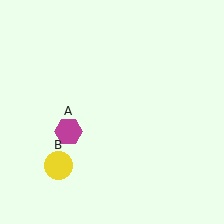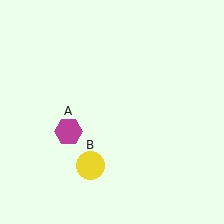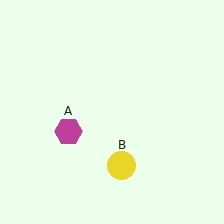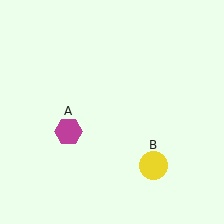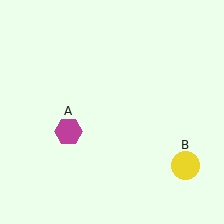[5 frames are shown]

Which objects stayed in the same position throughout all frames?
Magenta hexagon (object A) remained stationary.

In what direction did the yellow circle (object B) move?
The yellow circle (object B) moved right.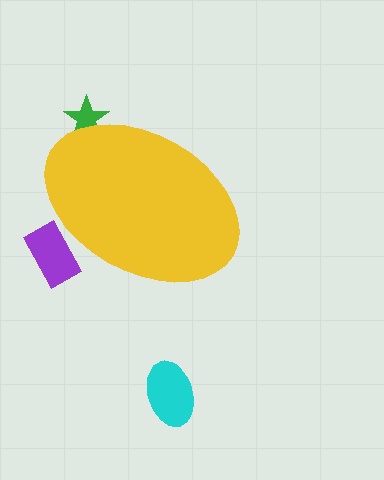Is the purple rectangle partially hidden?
Yes, the purple rectangle is partially hidden behind the yellow ellipse.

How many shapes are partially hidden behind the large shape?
2 shapes are partially hidden.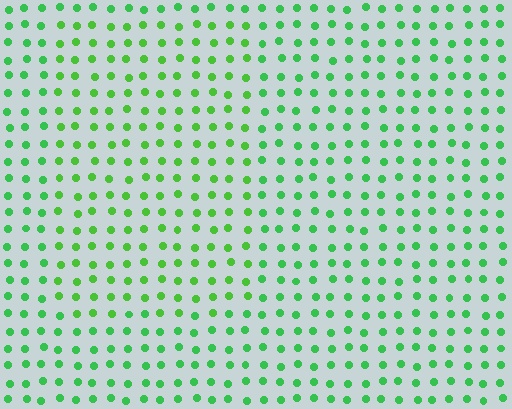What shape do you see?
I see a rectangle.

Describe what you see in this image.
The image is filled with small green elements in a uniform arrangement. A rectangle-shaped region is visible where the elements are tinted to a slightly different hue, forming a subtle color boundary.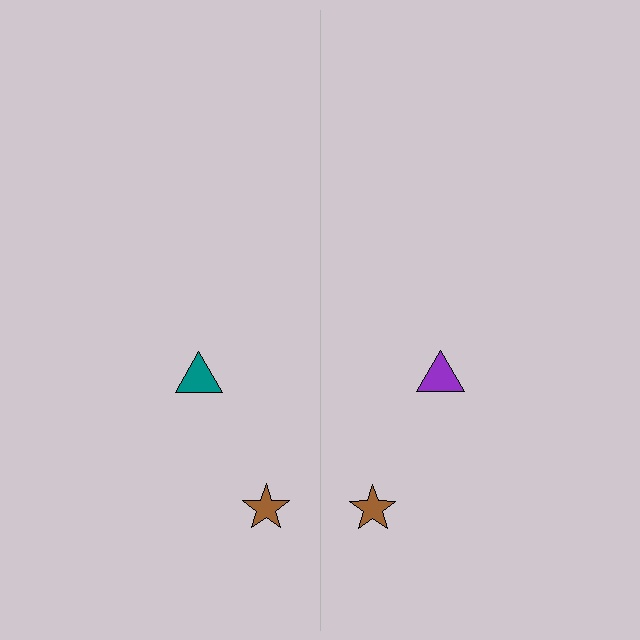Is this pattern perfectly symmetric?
No, the pattern is not perfectly symmetric. The purple triangle on the right side breaks the symmetry — its mirror counterpart is teal.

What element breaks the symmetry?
The purple triangle on the right side breaks the symmetry — its mirror counterpart is teal.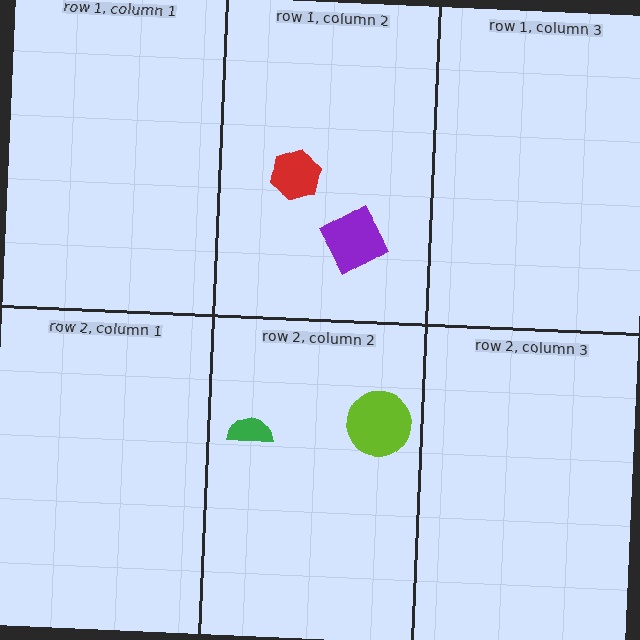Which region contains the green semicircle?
The row 2, column 2 region.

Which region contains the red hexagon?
The row 1, column 2 region.